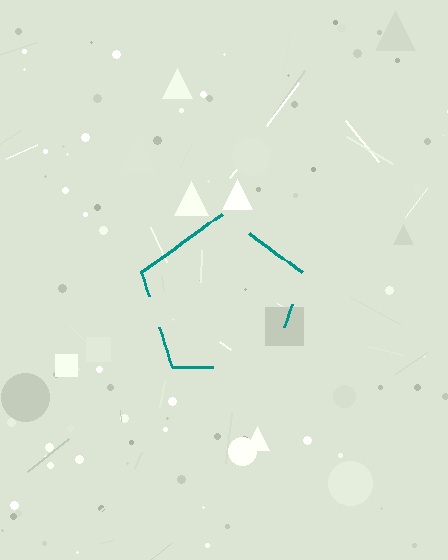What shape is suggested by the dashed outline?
The dashed outline suggests a pentagon.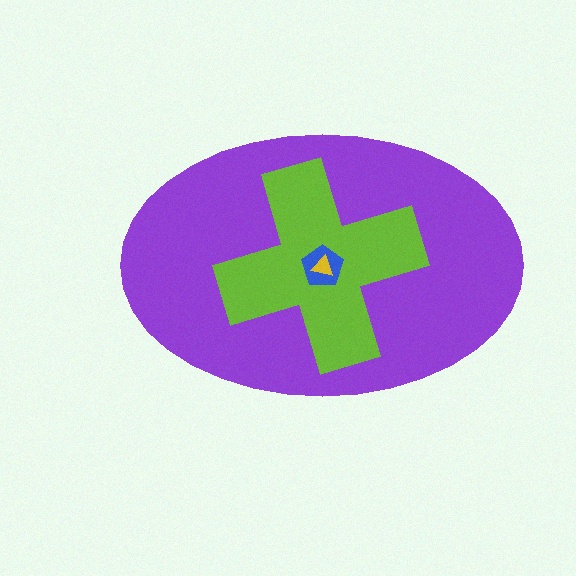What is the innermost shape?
The yellow triangle.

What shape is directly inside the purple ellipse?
The lime cross.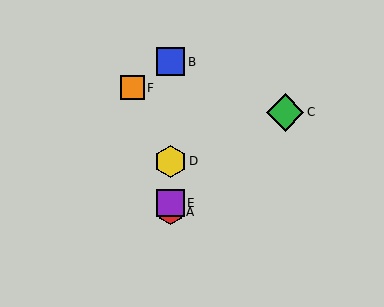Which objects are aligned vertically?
Objects A, B, D, E are aligned vertically.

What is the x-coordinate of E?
Object E is at x≈170.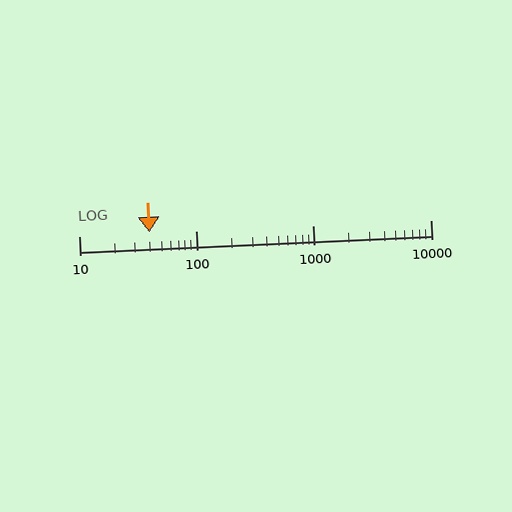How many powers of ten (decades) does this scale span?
The scale spans 3 decades, from 10 to 10000.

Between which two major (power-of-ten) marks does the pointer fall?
The pointer is between 10 and 100.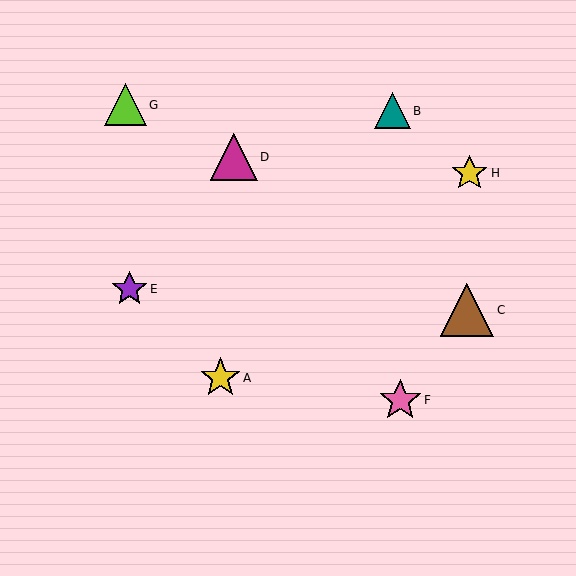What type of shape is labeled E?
Shape E is a purple star.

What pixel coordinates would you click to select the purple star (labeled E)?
Click at (129, 289) to select the purple star E.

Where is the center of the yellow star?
The center of the yellow star is at (220, 378).